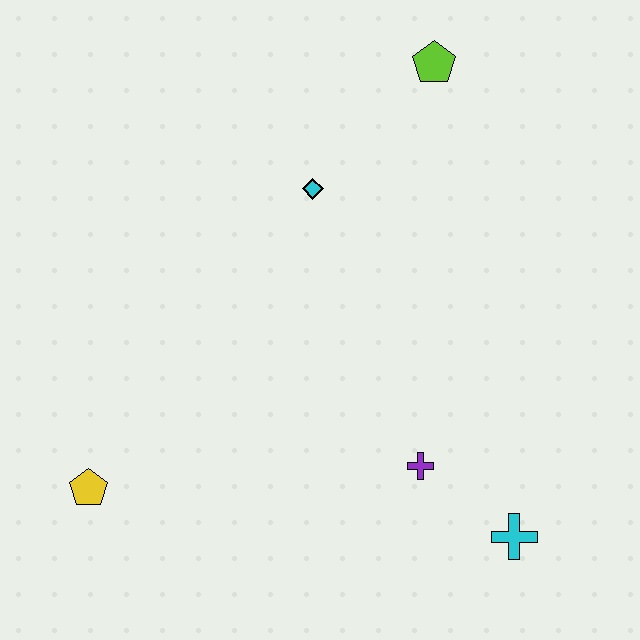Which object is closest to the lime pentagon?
The cyan diamond is closest to the lime pentagon.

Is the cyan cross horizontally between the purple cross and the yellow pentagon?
No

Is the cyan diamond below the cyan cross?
No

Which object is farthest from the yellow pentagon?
The lime pentagon is farthest from the yellow pentagon.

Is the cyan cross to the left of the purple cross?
No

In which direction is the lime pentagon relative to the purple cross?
The lime pentagon is above the purple cross.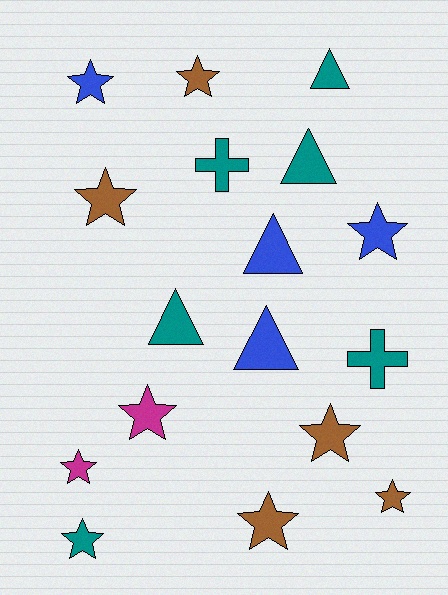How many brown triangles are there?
There are no brown triangles.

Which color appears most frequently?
Teal, with 6 objects.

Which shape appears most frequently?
Star, with 10 objects.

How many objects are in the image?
There are 17 objects.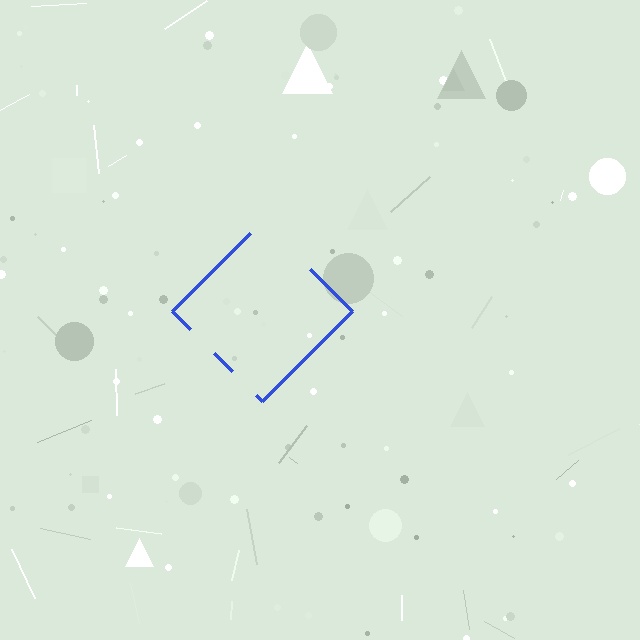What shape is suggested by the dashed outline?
The dashed outline suggests a diamond.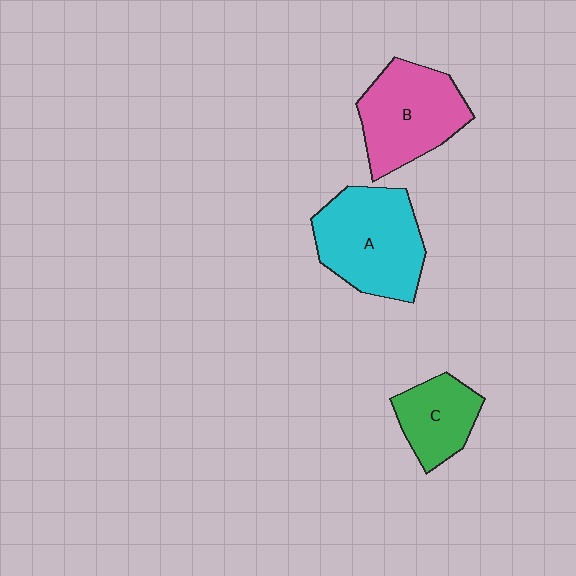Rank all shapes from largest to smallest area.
From largest to smallest: A (cyan), B (pink), C (green).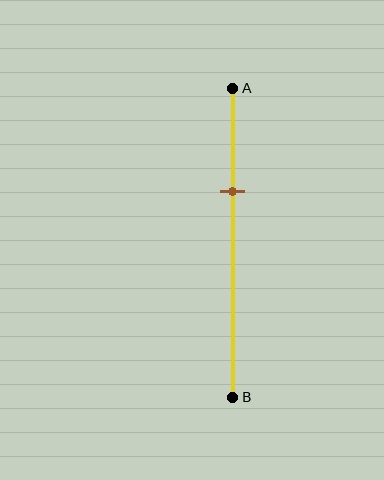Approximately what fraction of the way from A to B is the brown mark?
The brown mark is approximately 35% of the way from A to B.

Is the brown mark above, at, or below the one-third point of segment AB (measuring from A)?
The brown mark is approximately at the one-third point of segment AB.